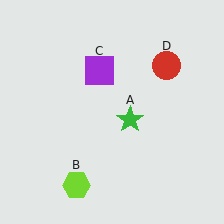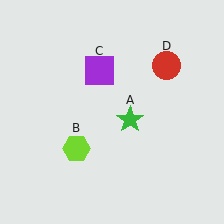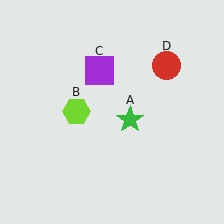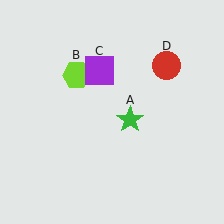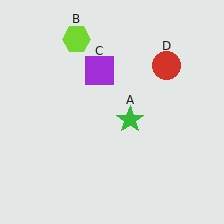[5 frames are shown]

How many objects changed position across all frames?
1 object changed position: lime hexagon (object B).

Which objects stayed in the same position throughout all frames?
Green star (object A) and purple square (object C) and red circle (object D) remained stationary.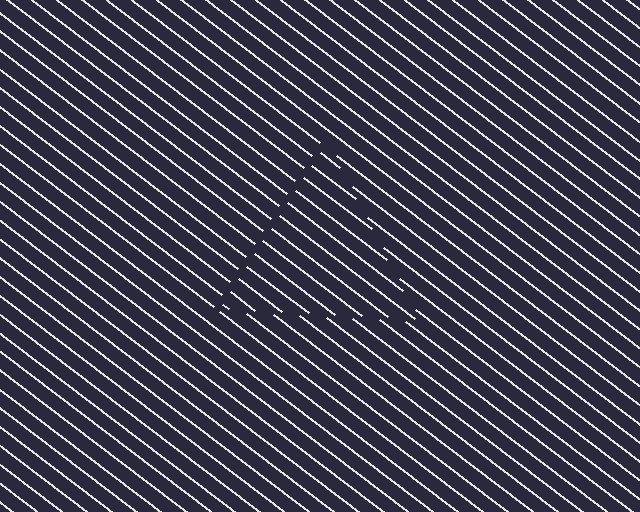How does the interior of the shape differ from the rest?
The interior of the shape contains the same grating, shifted by half a period — the contour is defined by the phase discontinuity where line-ends from the inner and outer gratings abut.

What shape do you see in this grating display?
An illusory triangle. The interior of the shape contains the same grating, shifted by half a period — the contour is defined by the phase discontinuity where line-ends from the inner and outer gratings abut.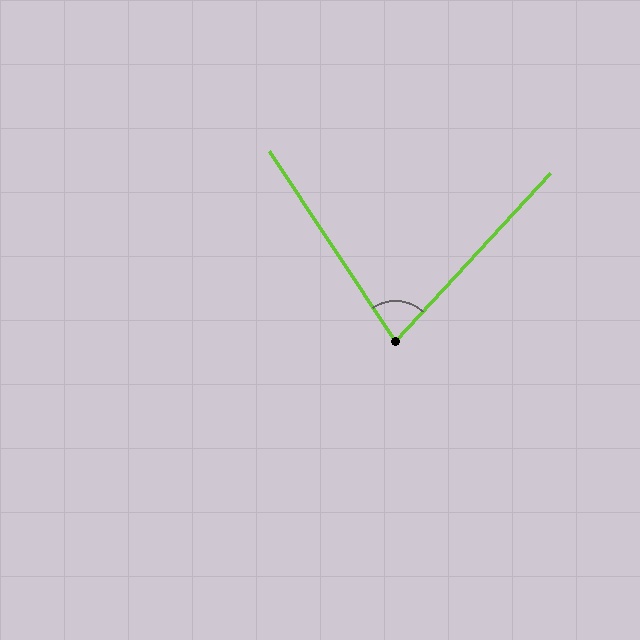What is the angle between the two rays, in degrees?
Approximately 76 degrees.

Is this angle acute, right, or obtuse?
It is acute.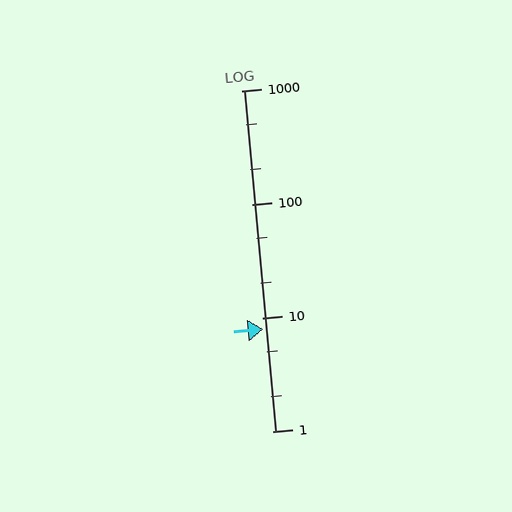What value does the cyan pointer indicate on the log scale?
The pointer indicates approximately 8.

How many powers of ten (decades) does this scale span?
The scale spans 3 decades, from 1 to 1000.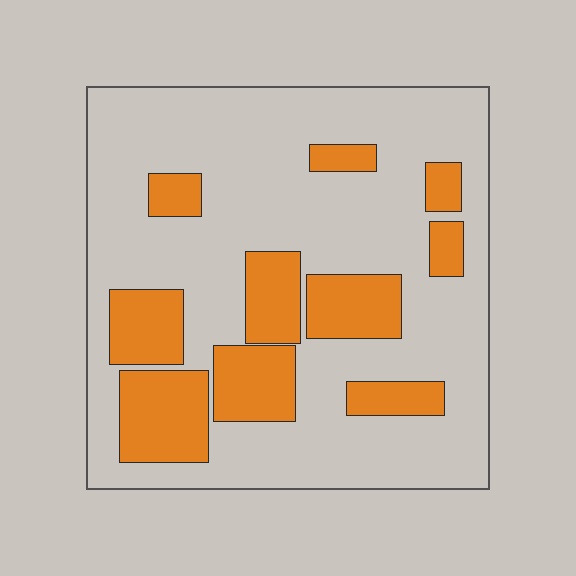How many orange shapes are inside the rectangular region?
10.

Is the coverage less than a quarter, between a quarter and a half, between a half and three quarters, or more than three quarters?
Between a quarter and a half.